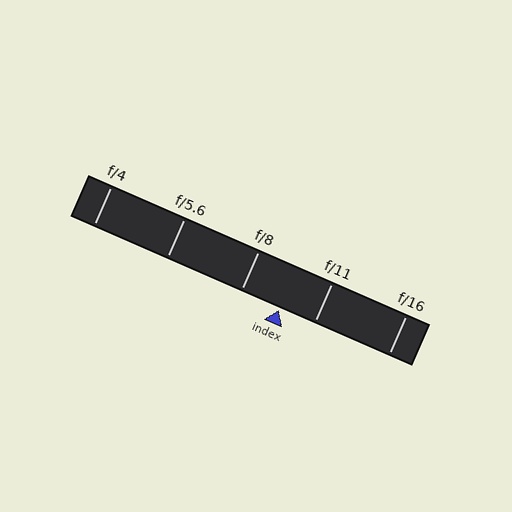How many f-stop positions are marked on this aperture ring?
There are 5 f-stop positions marked.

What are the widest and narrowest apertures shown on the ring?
The widest aperture shown is f/4 and the narrowest is f/16.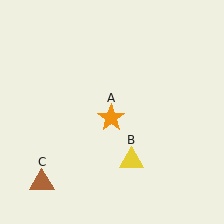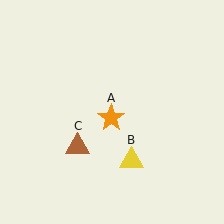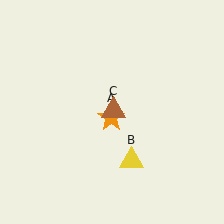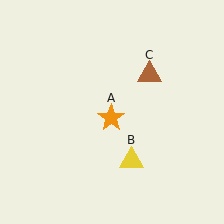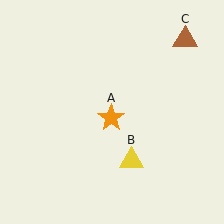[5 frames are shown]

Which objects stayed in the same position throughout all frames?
Orange star (object A) and yellow triangle (object B) remained stationary.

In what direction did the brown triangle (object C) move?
The brown triangle (object C) moved up and to the right.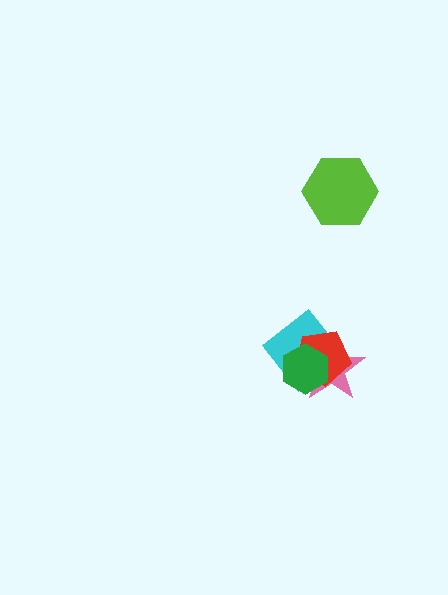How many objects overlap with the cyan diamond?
3 objects overlap with the cyan diamond.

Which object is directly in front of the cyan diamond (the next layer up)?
The pink star is directly in front of the cyan diamond.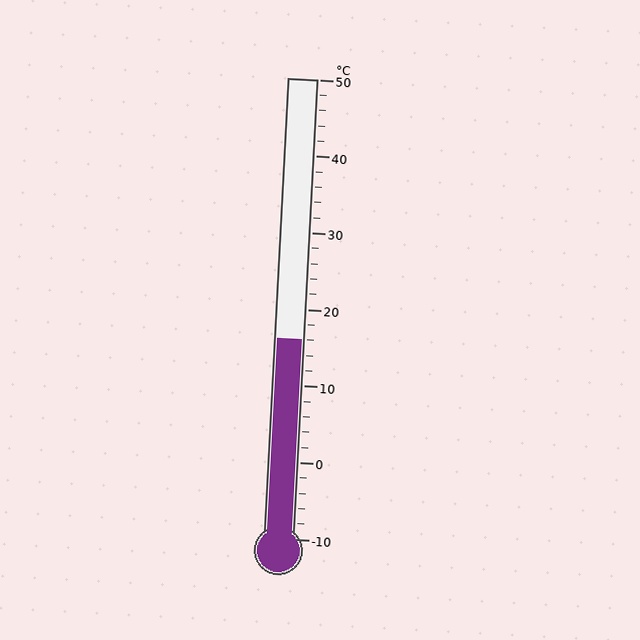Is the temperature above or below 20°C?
The temperature is below 20°C.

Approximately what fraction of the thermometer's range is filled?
The thermometer is filled to approximately 45% of its range.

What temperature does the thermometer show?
The thermometer shows approximately 16°C.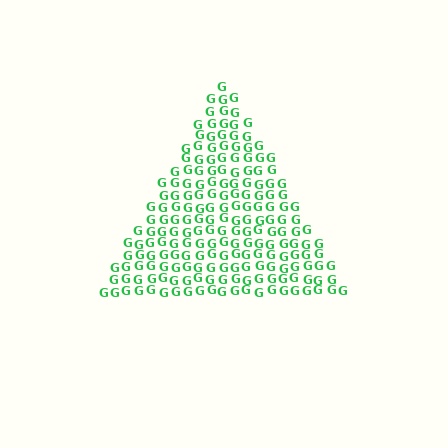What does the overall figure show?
The overall figure shows a triangle.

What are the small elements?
The small elements are letter G's.